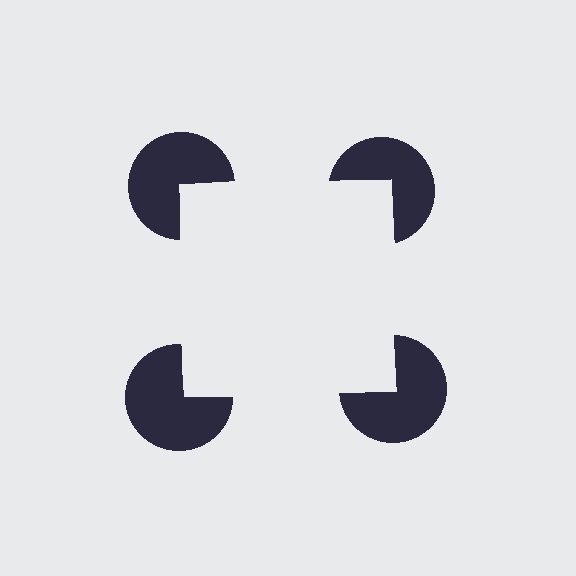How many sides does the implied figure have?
4 sides.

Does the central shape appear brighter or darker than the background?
It typically appears slightly brighter than the background, even though no actual brightness change is drawn.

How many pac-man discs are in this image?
There are 4 — one at each vertex of the illusory square.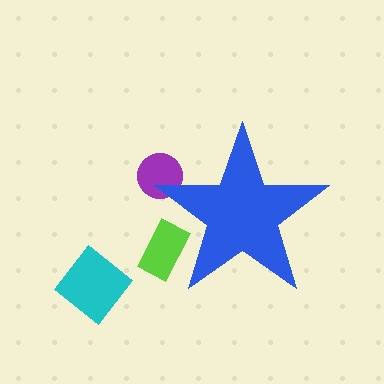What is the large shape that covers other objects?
A blue star.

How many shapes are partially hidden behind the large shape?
2 shapes are partially hidden.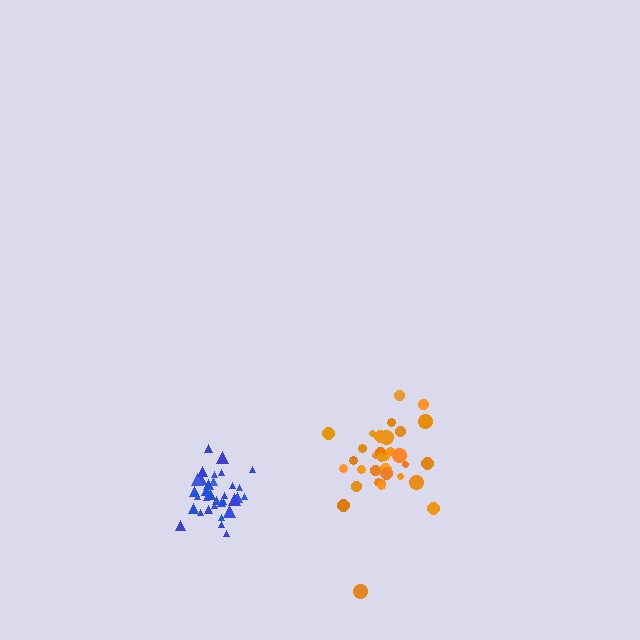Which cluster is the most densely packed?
Blue.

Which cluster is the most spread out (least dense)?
Orange.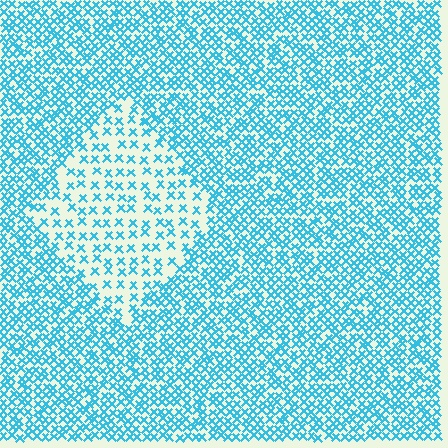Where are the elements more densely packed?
The elements are more densely packed outside the diamond boundary.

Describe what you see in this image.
The image contains small cyan elements arranged at two different densities. A diamond-shaped region is visible where the elements are less densely packed than the surrounding area.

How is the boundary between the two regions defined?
The boundary is defined by a change in element density (approximately 2.3x ratio). All elements are the same color, size, and shape.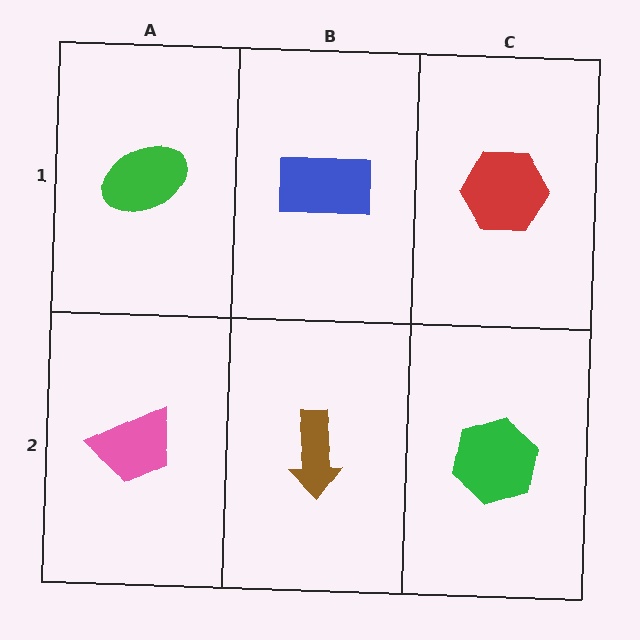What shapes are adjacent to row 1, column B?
A brown arrow (row 2, column B), a green ellipse (row 1, column A), a red hexagon (row 1, column C).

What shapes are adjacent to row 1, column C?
A green hexagon (row 2, column C), a blue rectangle (row 1, column B).